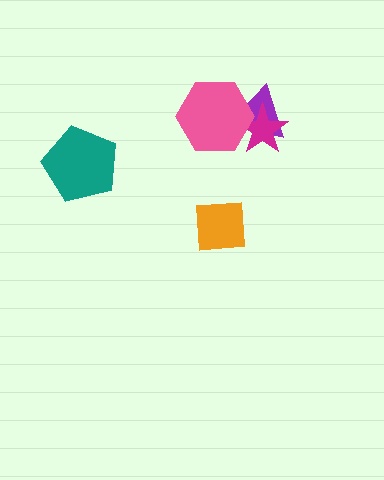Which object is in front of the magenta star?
The pink hexagon is in front of the magenta star.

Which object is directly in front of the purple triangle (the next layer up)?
The magenta star is directly in front of the purple triangle.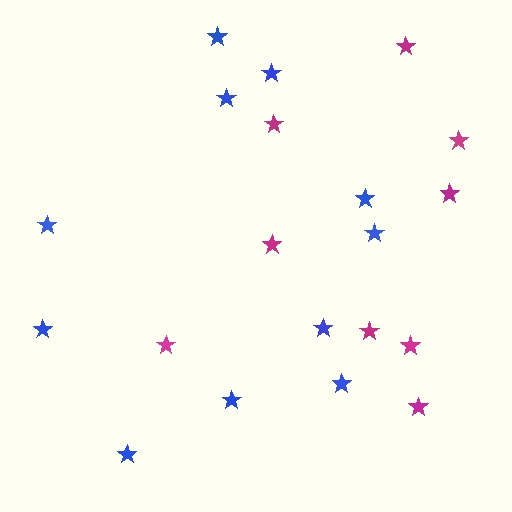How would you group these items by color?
There are 2 groups: one group of blue stars (11) and one group of magenta stars (9).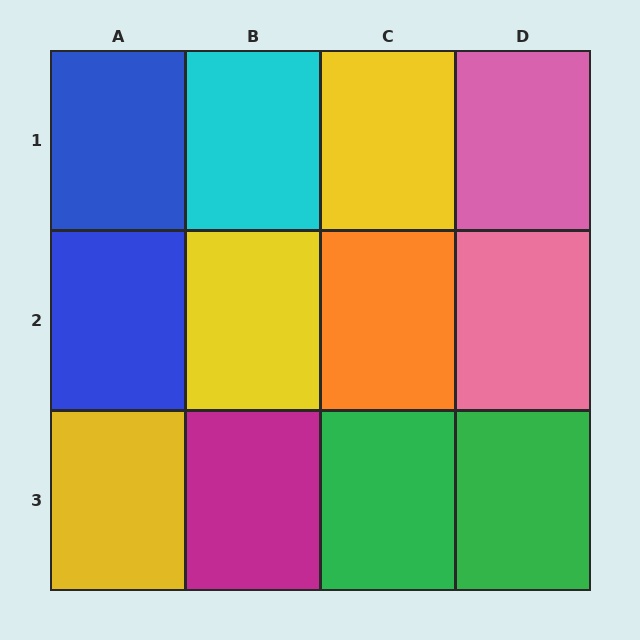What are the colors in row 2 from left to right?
Blue, yellow, orange, pink.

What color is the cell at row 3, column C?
Green.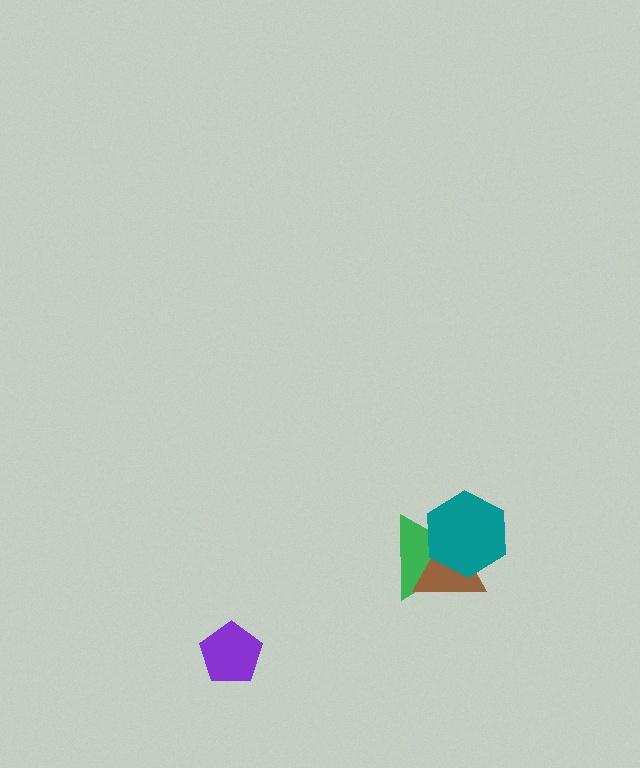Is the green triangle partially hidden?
Yes, it is partially covered by another shape.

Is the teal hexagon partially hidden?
No, no other shape covers it.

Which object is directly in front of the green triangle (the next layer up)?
The brown triangle is directly in front of the green triangle.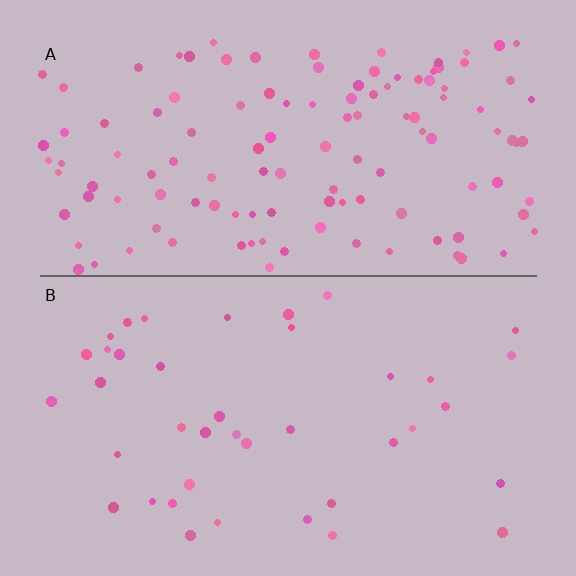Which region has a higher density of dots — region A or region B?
A (the top).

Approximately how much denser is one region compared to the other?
Approximately 3.0× — region A over region B.